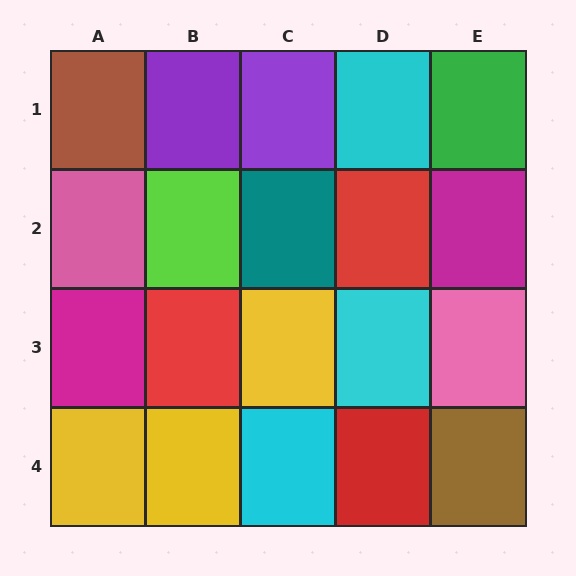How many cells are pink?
2 cells are pink.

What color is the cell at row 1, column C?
Purple.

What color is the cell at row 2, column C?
Teal.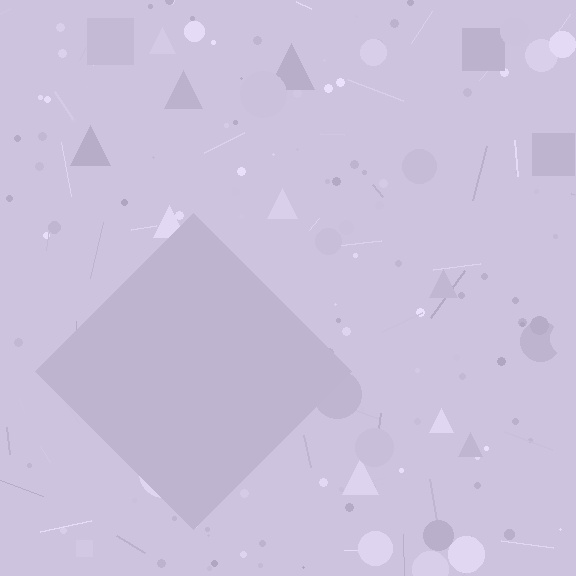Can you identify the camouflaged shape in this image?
The camouflaged shape is a diamond.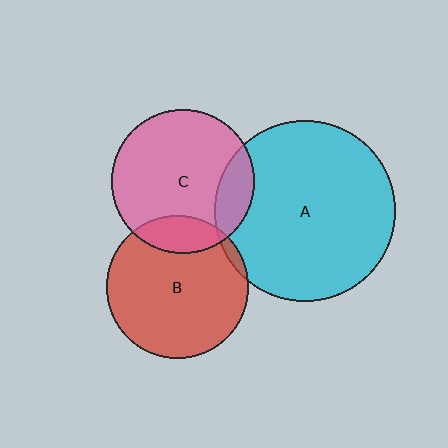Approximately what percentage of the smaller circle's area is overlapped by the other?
Approximately 5%.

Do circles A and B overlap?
Yes.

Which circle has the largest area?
Circle A (cyan).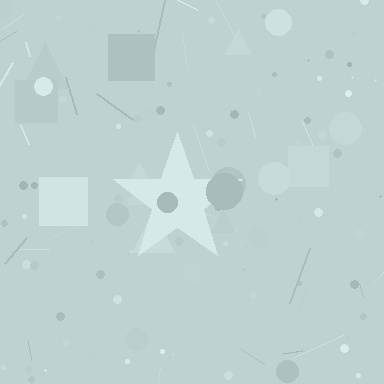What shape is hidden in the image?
A star is hidden in the image.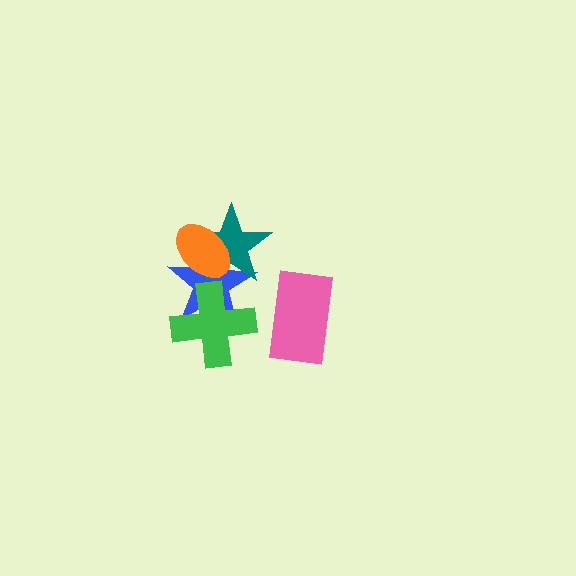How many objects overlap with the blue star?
3 objects overlap with the blue star.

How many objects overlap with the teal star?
2 objects overlap with the teal star.